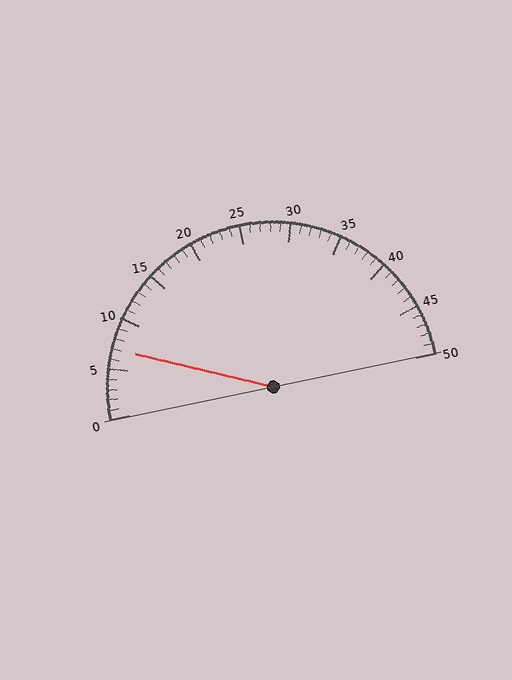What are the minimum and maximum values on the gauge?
The gauge ranges from 0 to 50.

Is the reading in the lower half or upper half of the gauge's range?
The reading is in the lower half of the range (0 to 50).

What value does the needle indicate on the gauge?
The needle indicates approximately 7.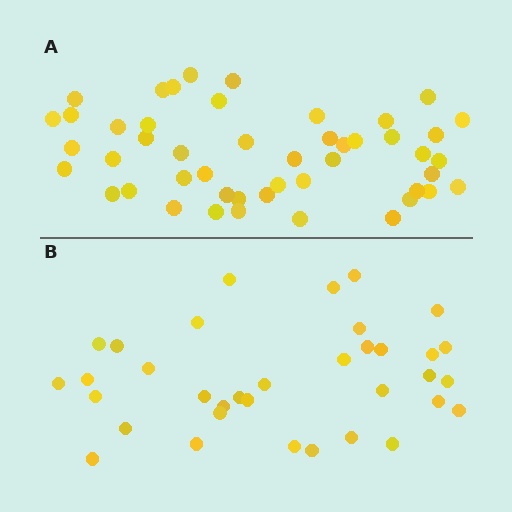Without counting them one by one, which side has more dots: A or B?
Region A (the top region) has more dots.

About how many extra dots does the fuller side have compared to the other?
Region A has approximately 15 more dots than region B.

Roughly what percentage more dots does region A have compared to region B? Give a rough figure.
About 35% more.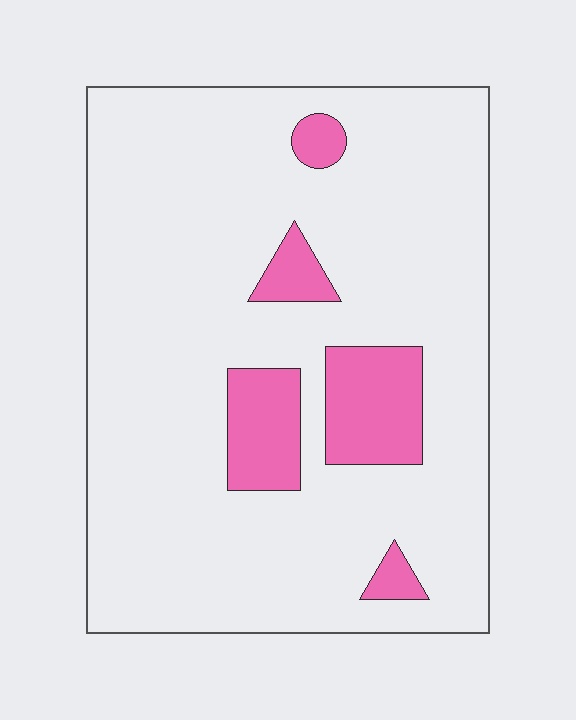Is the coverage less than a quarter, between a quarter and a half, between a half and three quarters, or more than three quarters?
Less than a quarter.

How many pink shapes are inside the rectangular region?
5.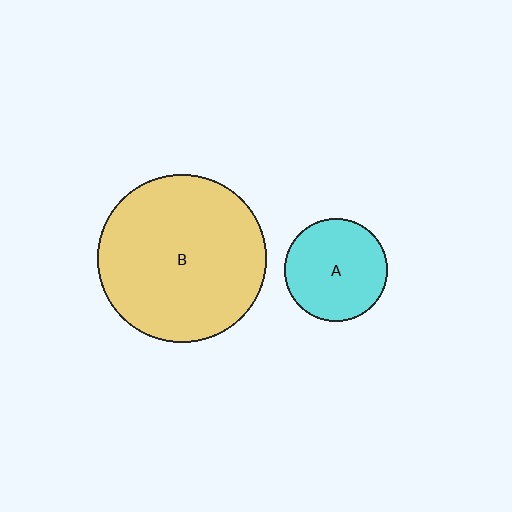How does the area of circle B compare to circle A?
Approximately 2.7 times.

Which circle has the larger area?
Circle B (yellow).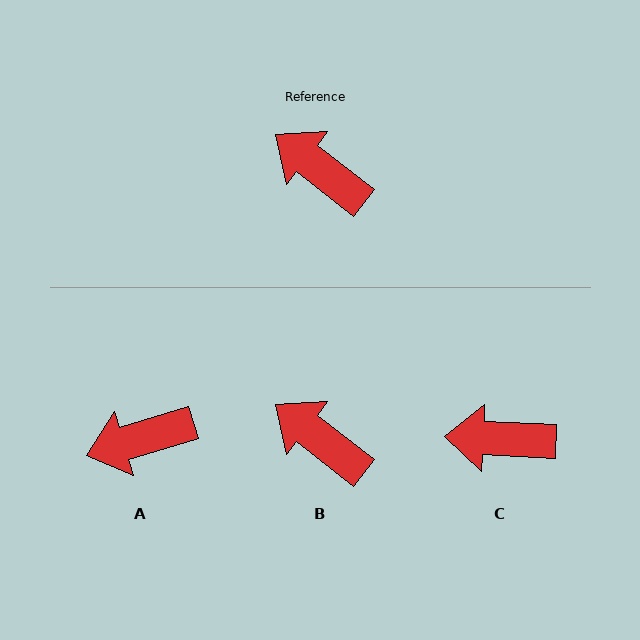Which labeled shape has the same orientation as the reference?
B.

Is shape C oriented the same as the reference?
No, it is off by about 35 degrees.